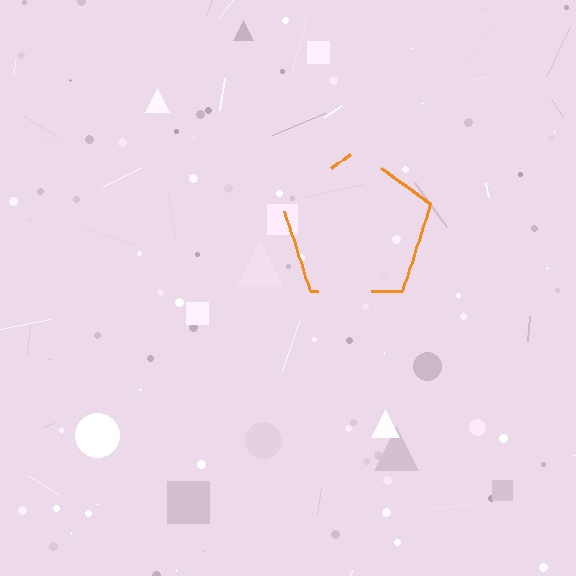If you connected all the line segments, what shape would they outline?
They would outline a pentagon.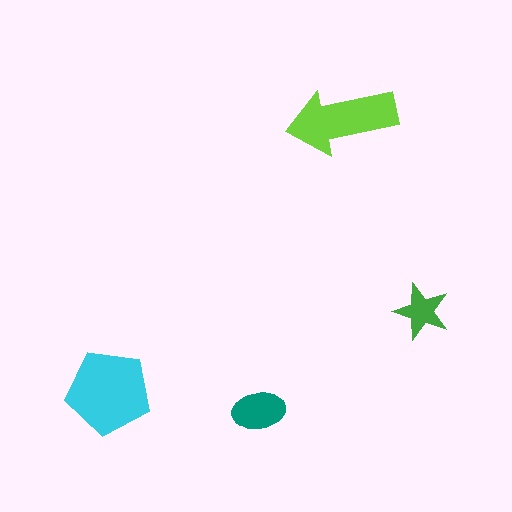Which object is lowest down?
The teal ellipse is bottommost.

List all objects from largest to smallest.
The cyan pentagon, the lime arrow, the teal ellipse, the green star.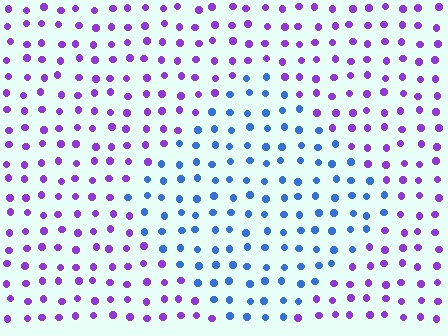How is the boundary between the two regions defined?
The boundary is defined purely by a slight shift in hue (about 57 degrees). Spacing, size, and orientation are identical on both sides.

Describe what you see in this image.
The image is filled with small purple elements in a uniform arrangement. A diamond-shaped region is visible where the elements are tinted to a slightly different hue, forming a subtle color boundary.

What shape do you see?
I see a diamond.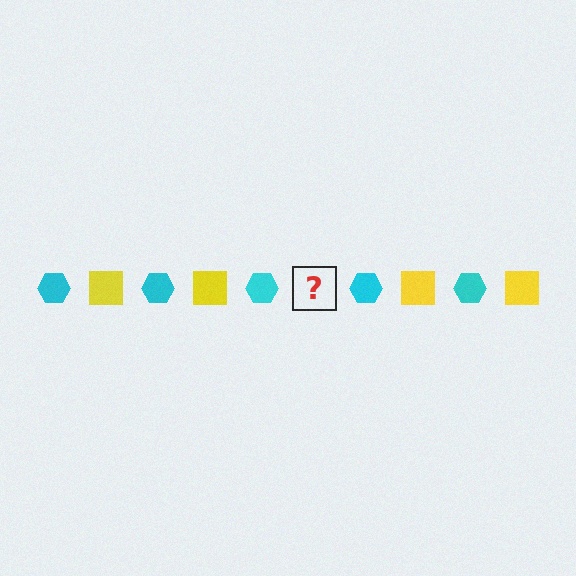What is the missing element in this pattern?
The missing element is a yellow square.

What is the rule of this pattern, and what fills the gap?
The rule is that the pattern alternates between cyan hexagon and yellow square. The gap should be filled with a yellow square.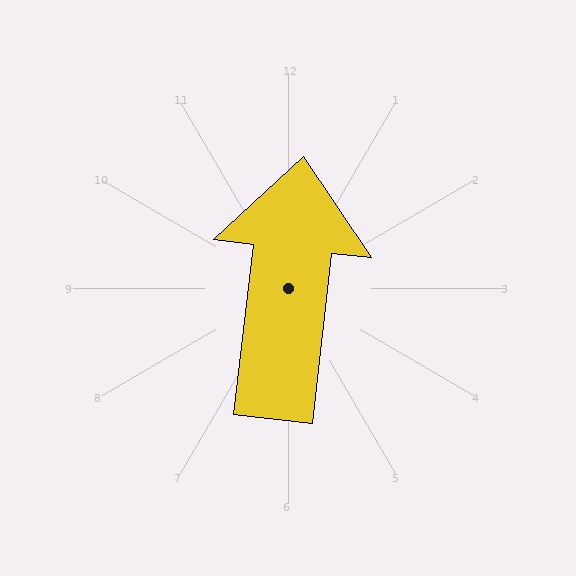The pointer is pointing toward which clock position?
Roughly 12 o'clock.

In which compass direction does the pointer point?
North.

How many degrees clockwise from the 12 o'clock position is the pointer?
Approximately 7 degrees.